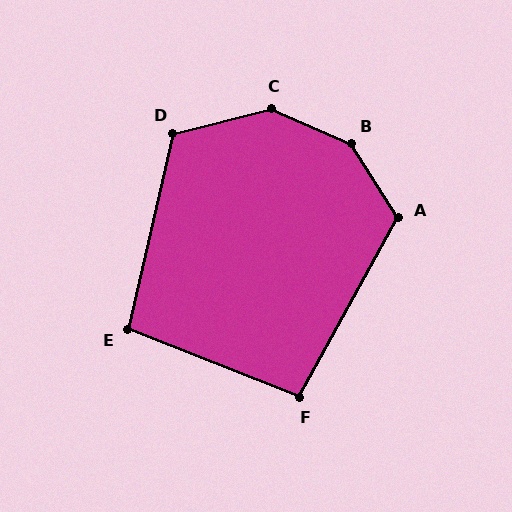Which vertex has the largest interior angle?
B, at approximately 146 degrees.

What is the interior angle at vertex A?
Approximately 119 degrees (obtuse).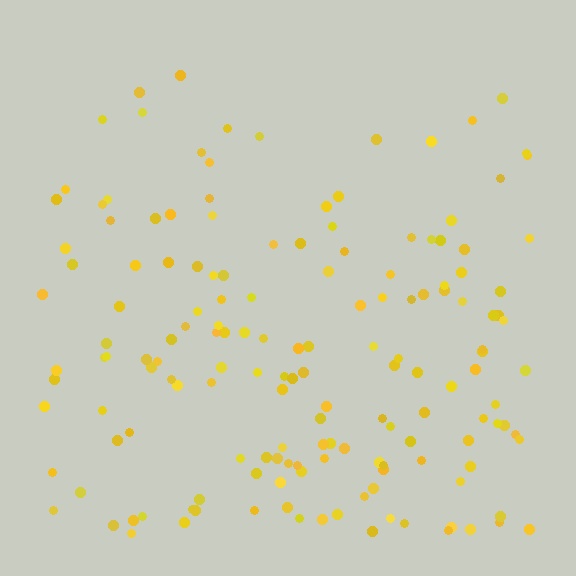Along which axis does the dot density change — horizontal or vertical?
Vertical.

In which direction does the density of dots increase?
From top to bottom, with the bottom side densest.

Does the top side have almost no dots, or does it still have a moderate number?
Still a moderate number, just noticeably fewer than the bottom.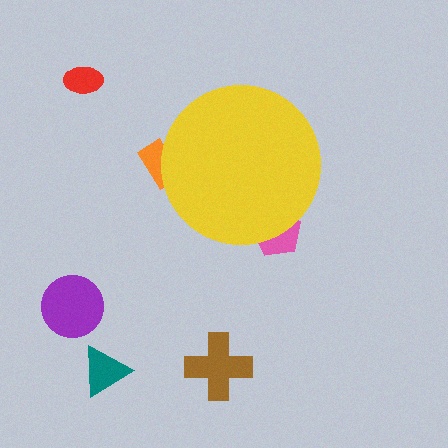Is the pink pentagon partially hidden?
Yes, the pink pentagon is partially hidden behind the yellow circle.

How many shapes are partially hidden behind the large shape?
2 shapes are partially hidden.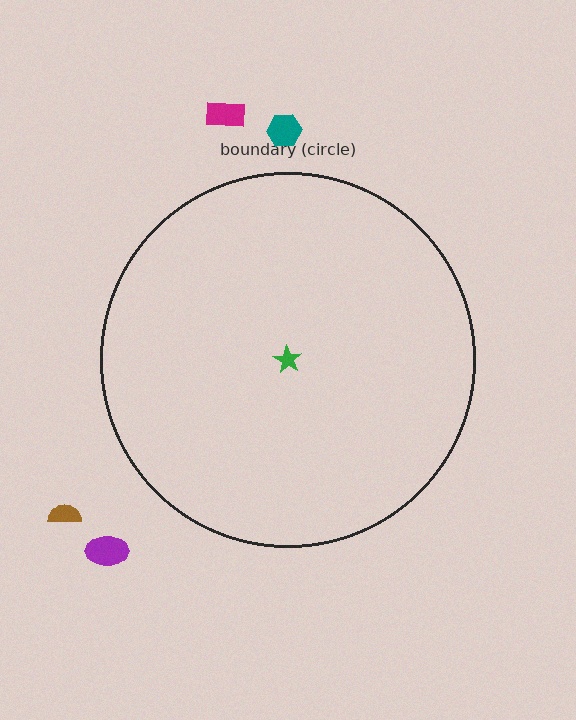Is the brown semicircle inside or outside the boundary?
Outside.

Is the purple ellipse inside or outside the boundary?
Outside.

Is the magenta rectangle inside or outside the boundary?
Outside.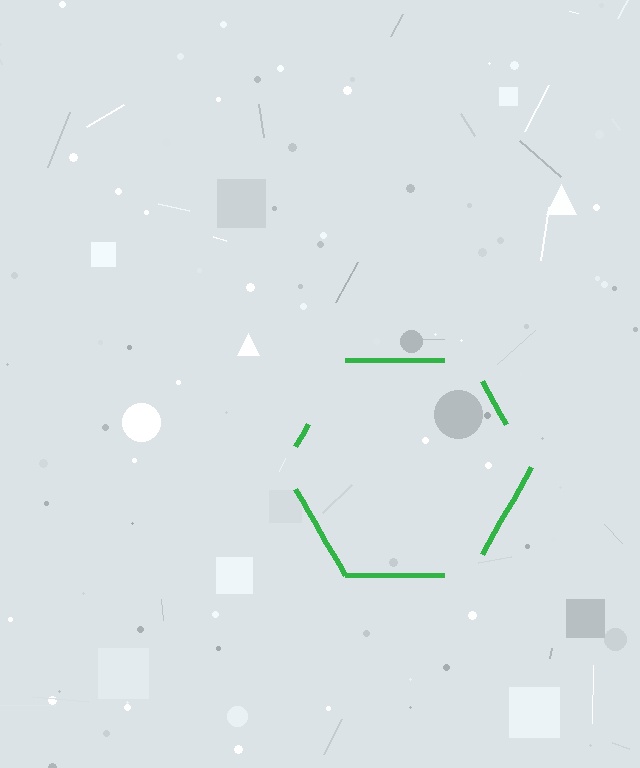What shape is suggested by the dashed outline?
The dashed outline suggests a hexagon.